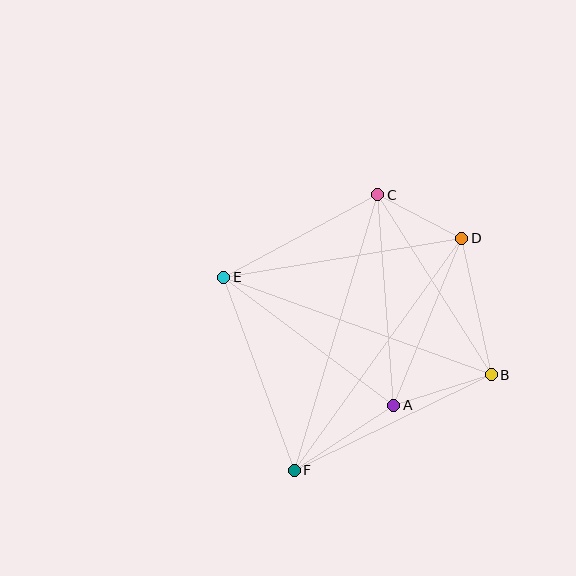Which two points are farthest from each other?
Points C and F are farthest from each other.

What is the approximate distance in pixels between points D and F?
The distance between D and F is approximately 286 pixels.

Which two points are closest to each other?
Points C and D are closest to each other.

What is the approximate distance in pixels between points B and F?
The distance between B and F is approximately 219 pixels.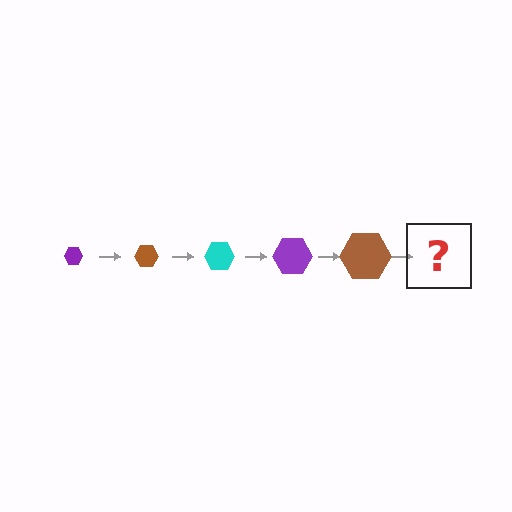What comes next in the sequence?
The next element should be a cyan hexagon, larger than the previous one.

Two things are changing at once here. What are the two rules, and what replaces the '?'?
The two rules are that the hexagon grows larger each step and the color cycles through purple, brown, and cyan. The '?' should be a cyan hexagon, larger than the previous one.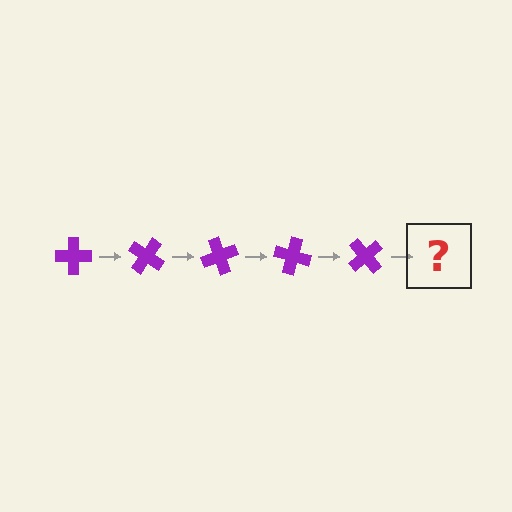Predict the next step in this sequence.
The next step is a purple cross rotated 175 degrees.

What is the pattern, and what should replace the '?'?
The pattern is that the cross rotates 35 degrees each step. The '?' should be a purple cross rotated 175 degrees.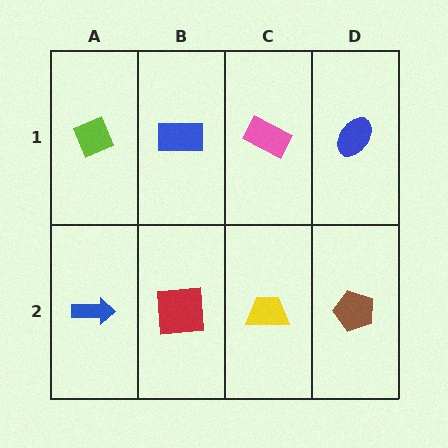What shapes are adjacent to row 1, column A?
A blue arrow (row 2, column A), a blue rectangle (row 1, column B).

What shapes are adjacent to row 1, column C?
A yellow trapezoid (row 2, column C), a blue rectangle (row 1, column B), a blue ellipse (row 1, column D).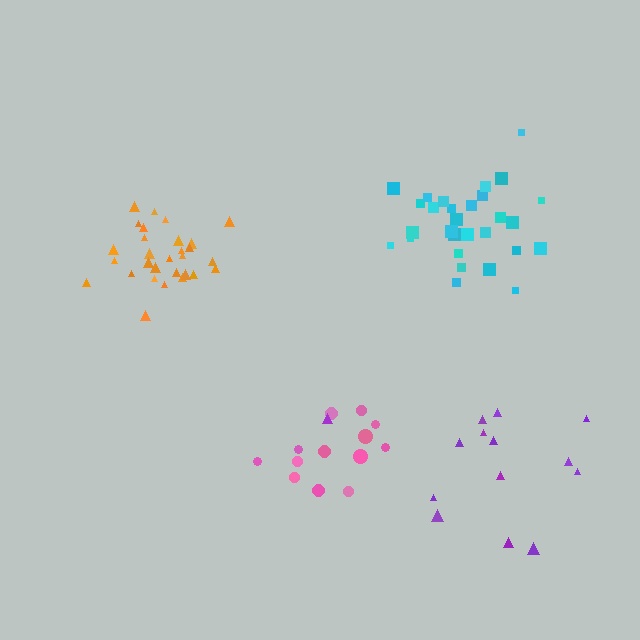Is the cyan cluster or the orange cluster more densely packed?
Orange.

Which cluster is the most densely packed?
Orange.